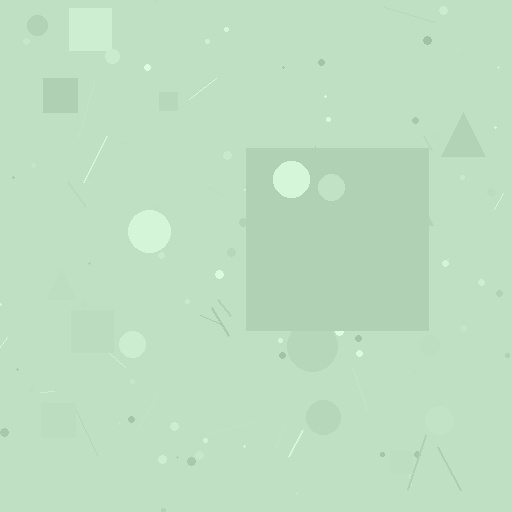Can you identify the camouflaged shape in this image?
The camouflaged shape is a square.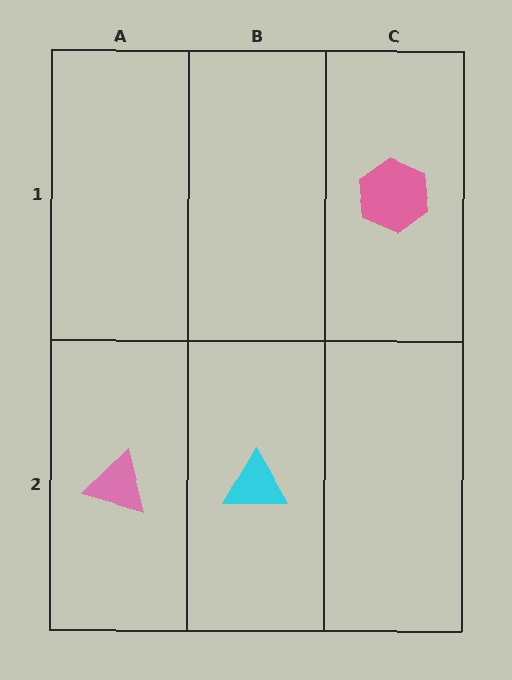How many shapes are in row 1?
1 shape.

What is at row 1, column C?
A pink hexagon.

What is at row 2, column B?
A cyan triangle.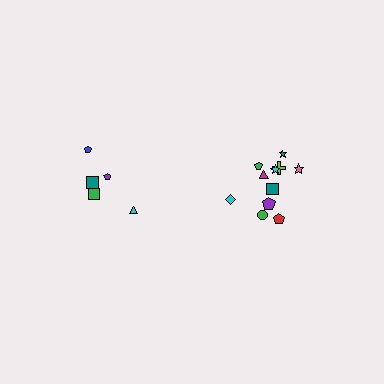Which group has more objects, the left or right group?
The right group.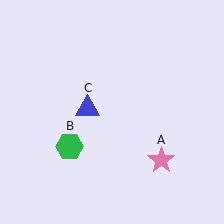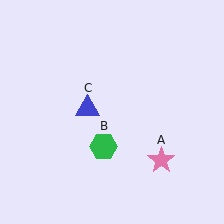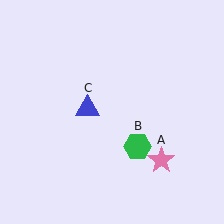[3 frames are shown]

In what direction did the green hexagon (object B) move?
The green hexagon (object B) moved right.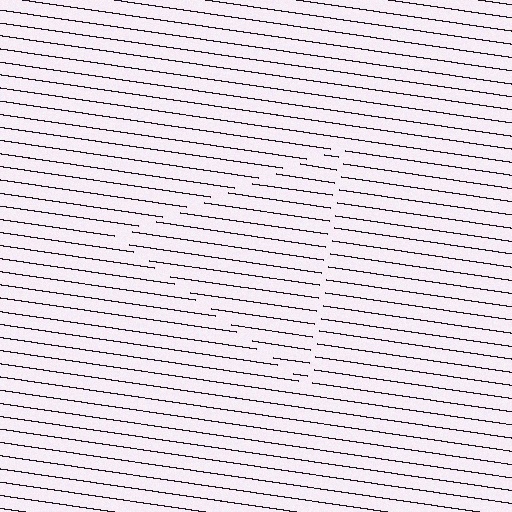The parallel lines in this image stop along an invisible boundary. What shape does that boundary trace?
An illusory triangle. The interior of the shape contains the same grating, shifted by half a period — the contour is defined by the phase discontinuity where line-ends from the inner and outer gratings abut.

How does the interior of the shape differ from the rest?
The interior of the shape contains the same grating, shifted by half a period — the contour is defined by the phase discontinuity where line-ends from the inner and outer gratings abut.